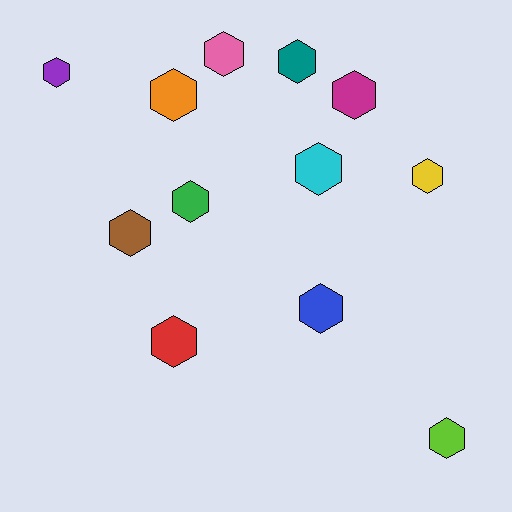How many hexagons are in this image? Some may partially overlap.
There are 12 hexagons.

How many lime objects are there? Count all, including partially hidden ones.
There is 1 lime object.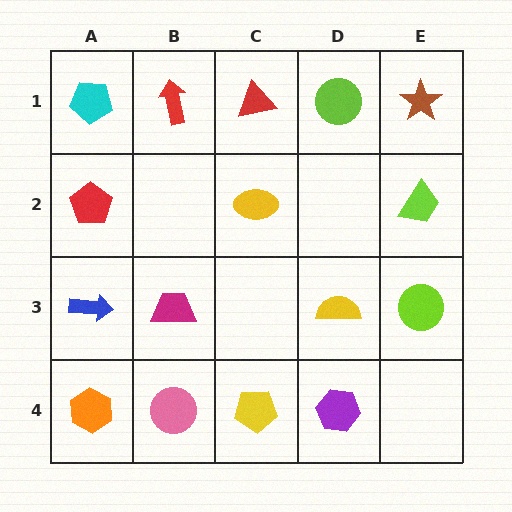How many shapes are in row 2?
3 shapes.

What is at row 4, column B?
A pink circle.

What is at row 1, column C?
A red triangle.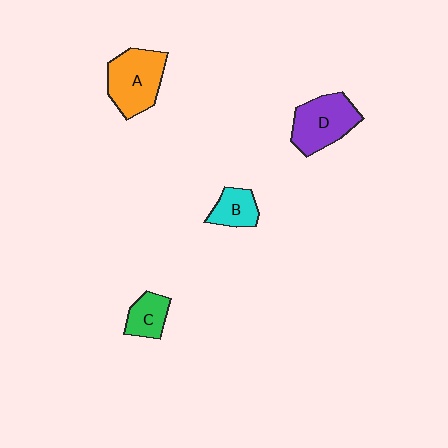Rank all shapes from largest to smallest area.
From largest to smallest: A (orange), D (purple), C (green), B (cyan).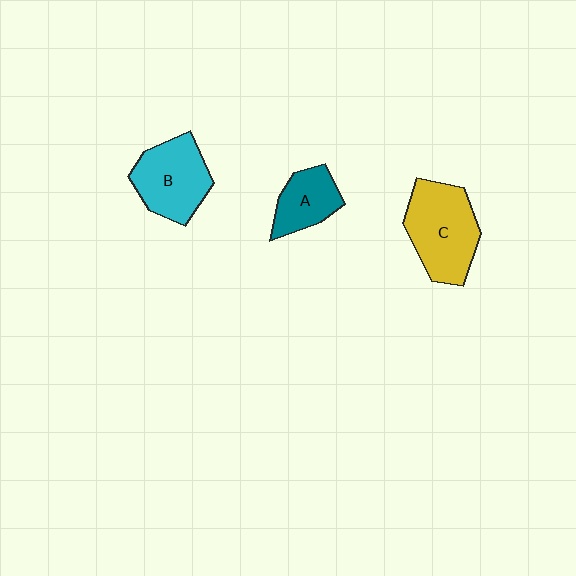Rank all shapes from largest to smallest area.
From largest to smallest: C (yellow), B (cyan), A (teal).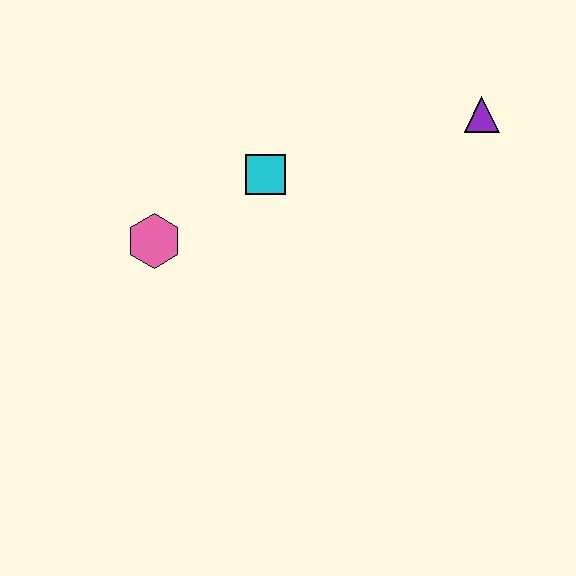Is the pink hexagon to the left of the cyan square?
Yes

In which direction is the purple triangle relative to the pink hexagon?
The purple triangle is to the right of the pink hexagon.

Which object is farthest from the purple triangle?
The pink hexagon is farthest from the purple triangle.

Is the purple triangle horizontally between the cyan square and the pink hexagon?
No